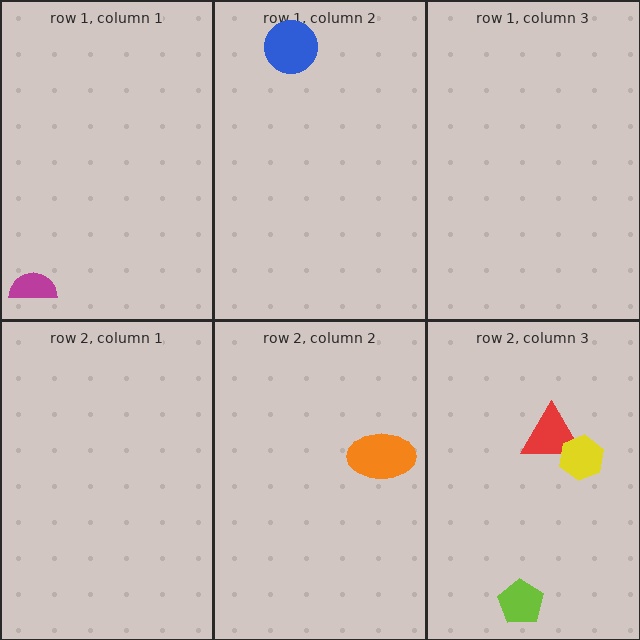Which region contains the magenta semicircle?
The row 1, column 1 region.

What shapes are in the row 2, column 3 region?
The lime pentagon, the red triangle, the yellow hexagon.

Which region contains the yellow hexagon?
The row 2, column 3 region.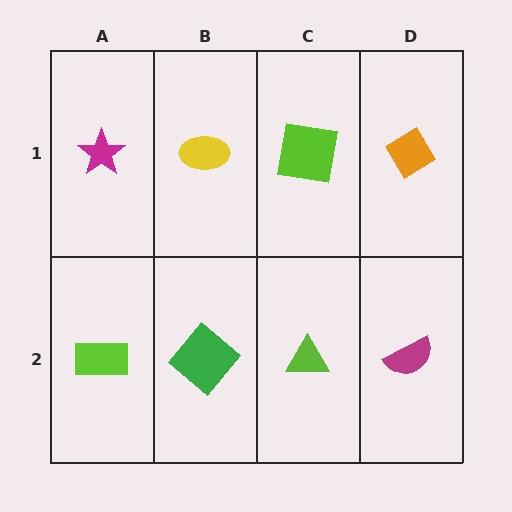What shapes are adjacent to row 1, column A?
A lime rectangle (row 2, column A), a yellow ellipse (row 1, column B).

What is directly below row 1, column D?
A magenta semicircle.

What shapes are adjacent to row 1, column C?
A lime triangle (row 2, column C), a yellow ellipse (row 1, column B), an orange diamond (row 1, column D).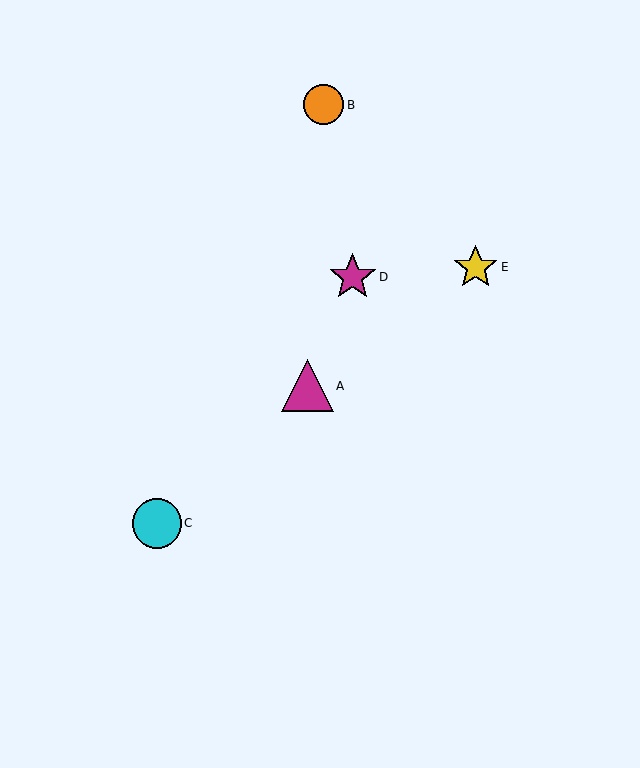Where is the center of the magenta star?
The center of the magenta star is at (353, 277).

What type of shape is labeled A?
Shape A is a magenta triangle.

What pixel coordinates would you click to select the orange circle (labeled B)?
Click at (324, 105) to select the orange circle B.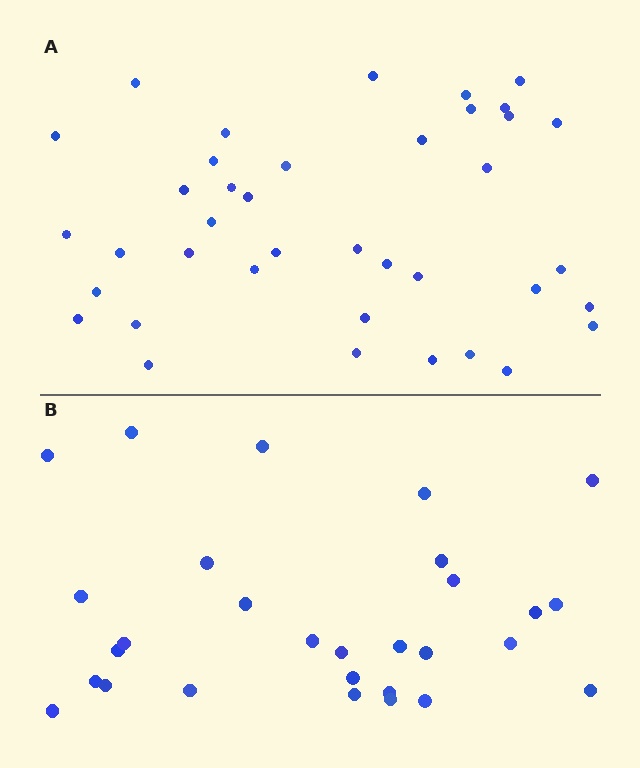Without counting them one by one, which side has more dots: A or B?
Region A (the top region) has more dots.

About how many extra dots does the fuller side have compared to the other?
Region A has roughly 10 or so more dots than region B.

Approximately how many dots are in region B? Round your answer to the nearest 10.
About 30 dots. (The exact count is 29, which rounds to 30.)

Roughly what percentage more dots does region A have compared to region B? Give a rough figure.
About 35% more.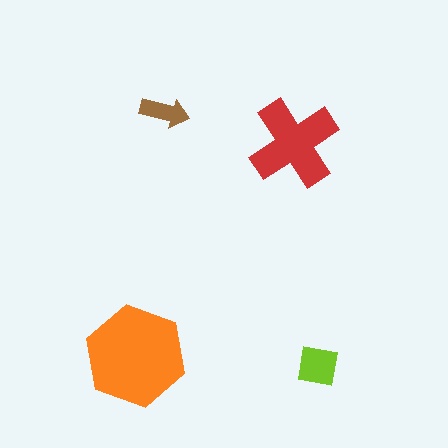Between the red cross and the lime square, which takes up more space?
The red cross.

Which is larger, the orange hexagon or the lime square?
The orange hexagon.